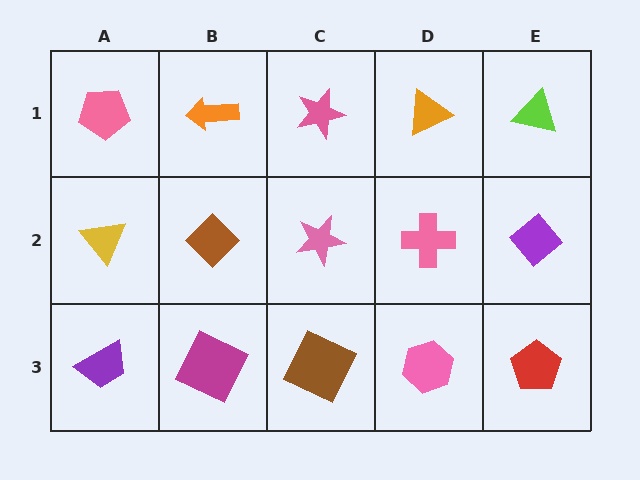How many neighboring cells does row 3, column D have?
3.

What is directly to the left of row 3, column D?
A brown square.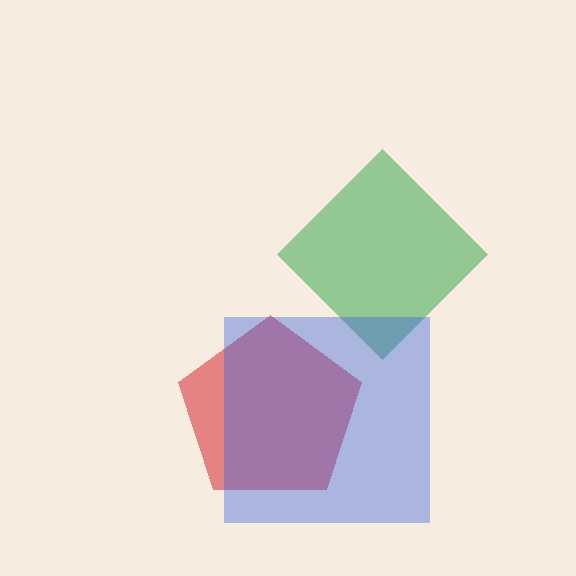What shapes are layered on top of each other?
The layered shapes are: a green diamond, a red pentagon, a blue square.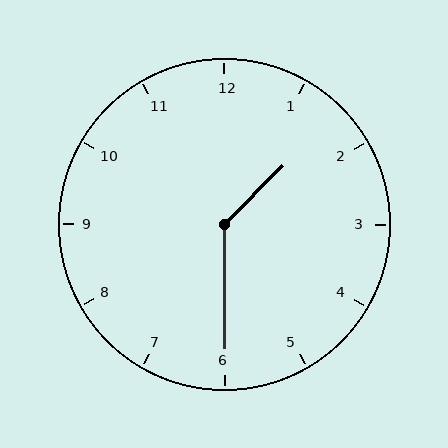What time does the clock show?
1:30.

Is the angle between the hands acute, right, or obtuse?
It is obtuse.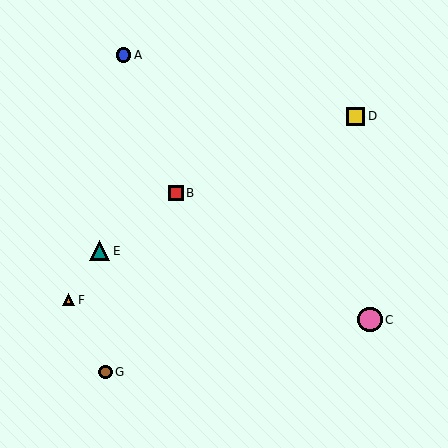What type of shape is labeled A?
Shape A is a blue circle.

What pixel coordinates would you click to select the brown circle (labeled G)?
Click at (105, 372) to select the brown circle G.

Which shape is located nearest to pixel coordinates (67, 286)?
The orange triangle (labeled F) at (69, 300) is nearest to that location.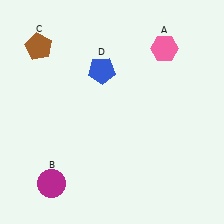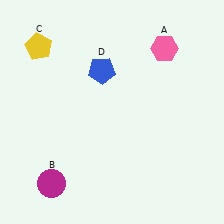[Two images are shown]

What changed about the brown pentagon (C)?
In Image 1, C is brown. In Image 2, it changed to yellow.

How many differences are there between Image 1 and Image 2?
There is 1 difference between the two images.